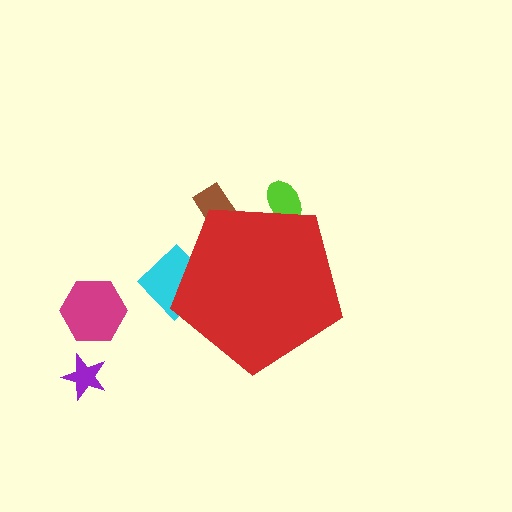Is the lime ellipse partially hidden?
Yes, the lime ellipse is partially hidden behind the red pentagon.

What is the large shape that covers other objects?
A red pentagon.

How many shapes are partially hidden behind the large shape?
3 shapes are partially hidden.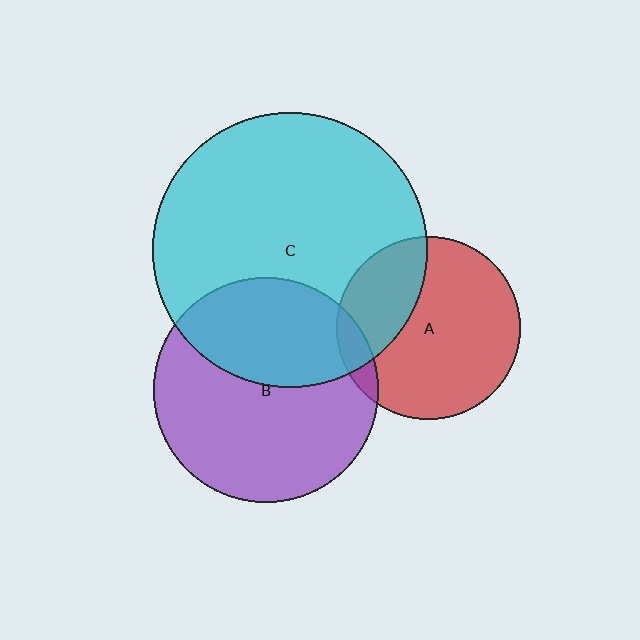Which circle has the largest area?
Circle C (cyan).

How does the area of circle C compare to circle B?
Approximately 1.5 times.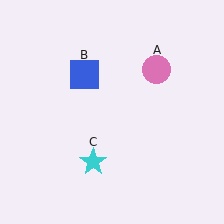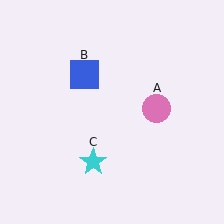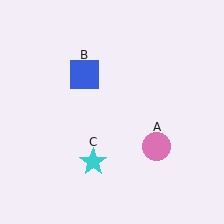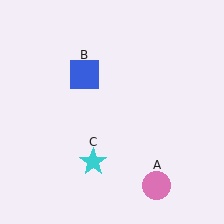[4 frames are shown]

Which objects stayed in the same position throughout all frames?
Blue square (object B) and cyan star (object C) remained stationary.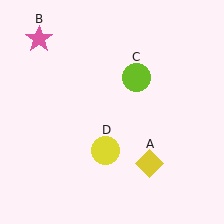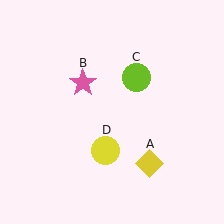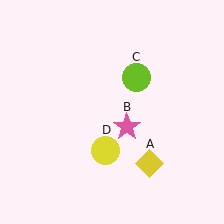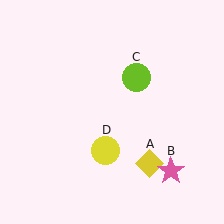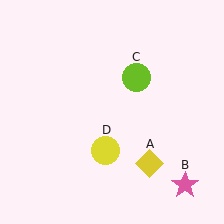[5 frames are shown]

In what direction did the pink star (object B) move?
The pink star (object B) moved down and to the right.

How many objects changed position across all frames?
1 object changed position: pink star (object B).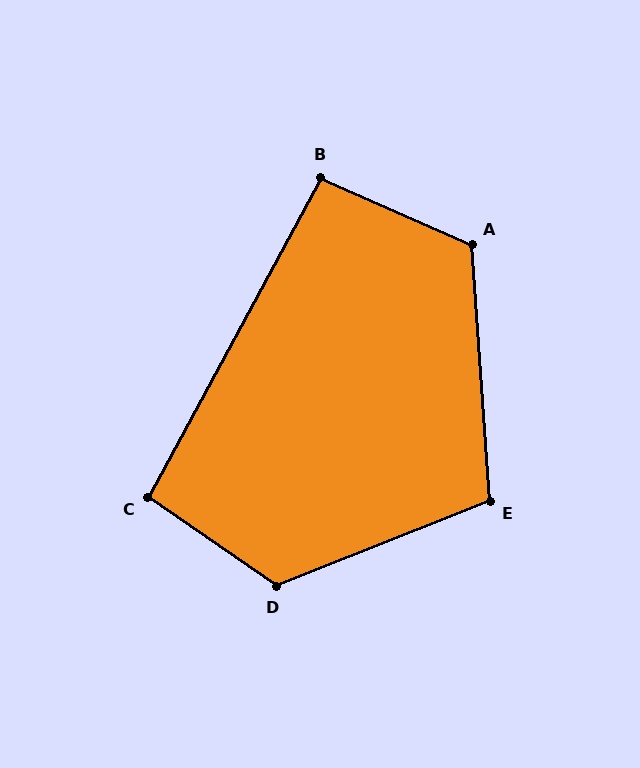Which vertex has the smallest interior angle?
B, at approximately 94 degrees.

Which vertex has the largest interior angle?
D, at approximately 124 degrees.